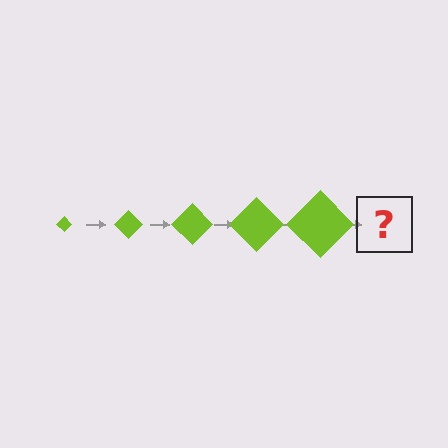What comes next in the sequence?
The next element should be a lime diamond, larger than the previous one.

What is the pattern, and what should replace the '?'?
The pattern is that the diamond gets progressively larger each step. The '?' should be a lime diamond, larger than the previous one.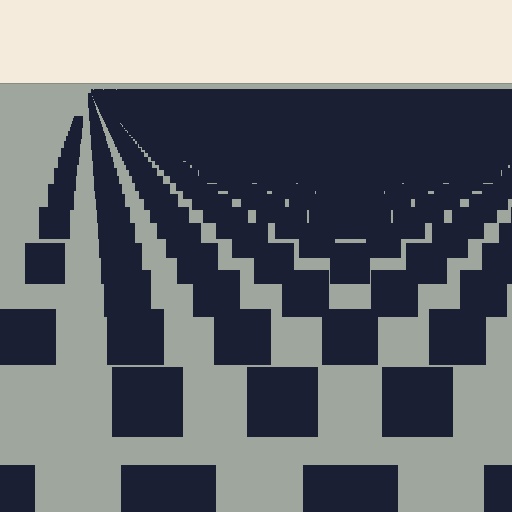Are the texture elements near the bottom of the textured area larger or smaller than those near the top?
Larger. Near the bottom, elements are closer to the viewer and appear at a bigger on-screen size.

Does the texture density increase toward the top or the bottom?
Density increases toward the top.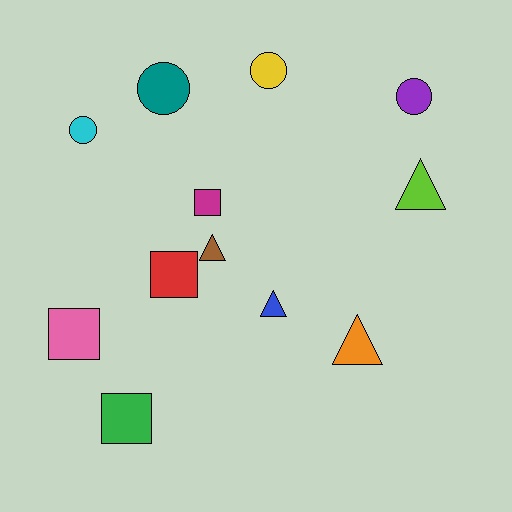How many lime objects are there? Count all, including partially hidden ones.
There is 1 lime object.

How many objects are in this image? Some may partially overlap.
There are 12 objects.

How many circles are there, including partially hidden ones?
There are 4 circles.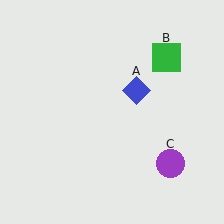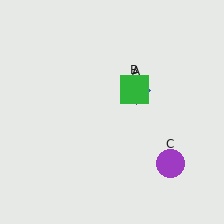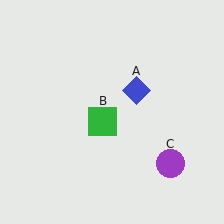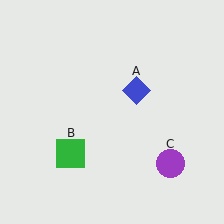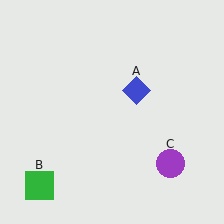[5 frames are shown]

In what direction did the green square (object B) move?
The green square (object B) moved down and to the left.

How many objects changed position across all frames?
1 object changed position: green square (object B).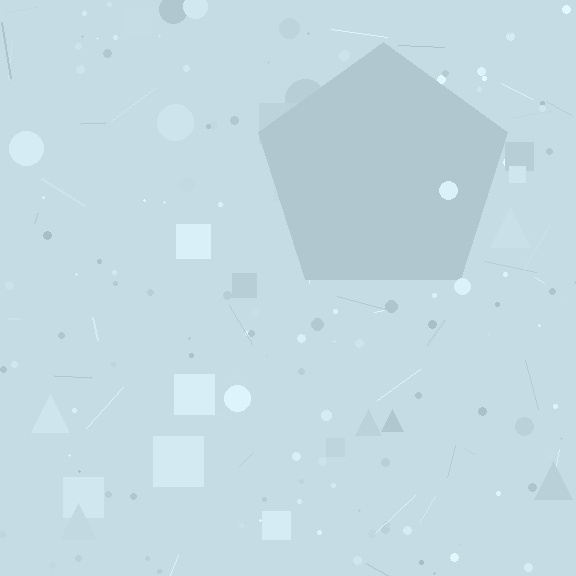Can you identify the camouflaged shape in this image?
The camouflaged shape is a pentagon.